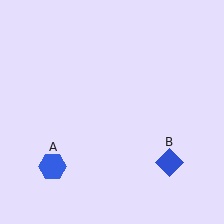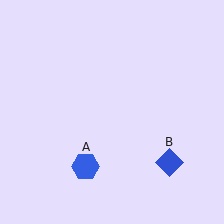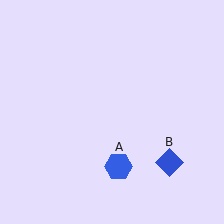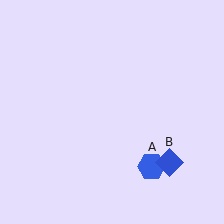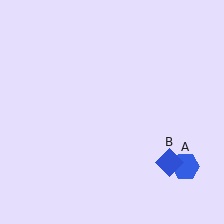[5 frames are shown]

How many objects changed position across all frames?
1 object changed position: blue hexagon (object A).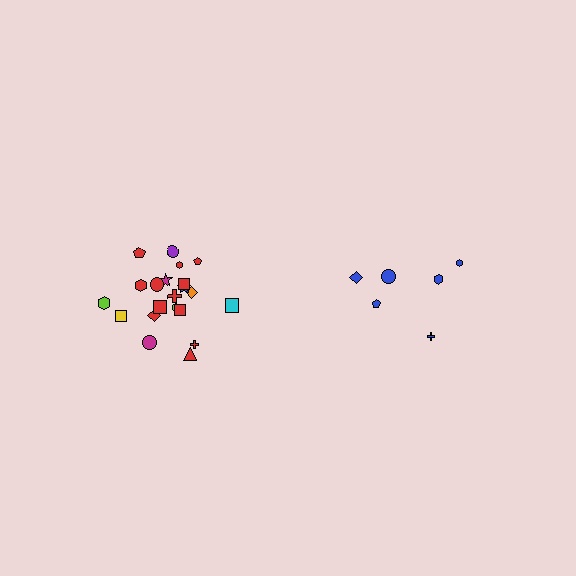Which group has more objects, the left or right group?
The left group.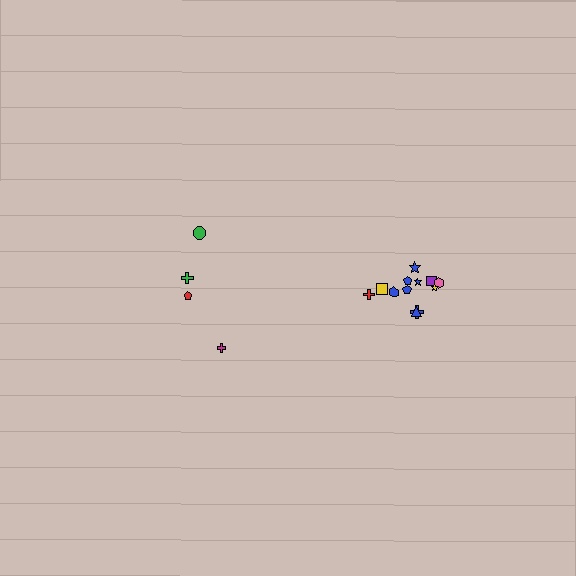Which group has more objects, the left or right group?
The right group.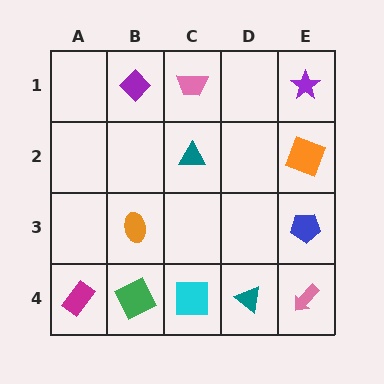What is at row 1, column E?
A purple star.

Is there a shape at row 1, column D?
No, that cell is empty.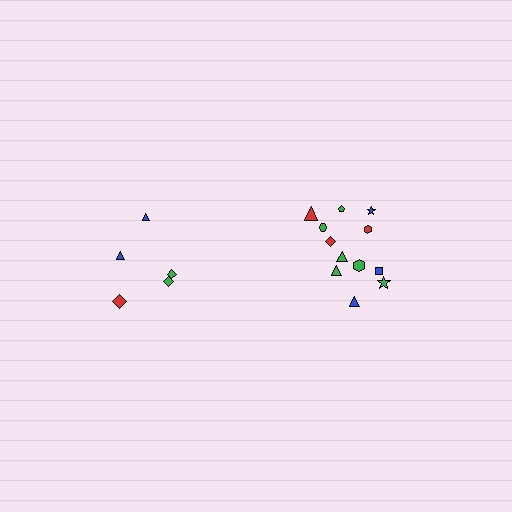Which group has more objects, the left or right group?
The right group.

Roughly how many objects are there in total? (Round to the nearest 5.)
Roughly 15 objects in total.